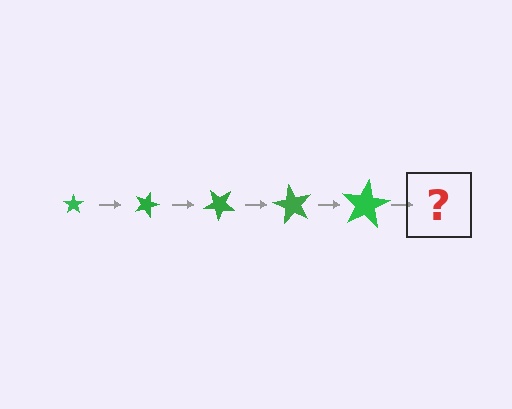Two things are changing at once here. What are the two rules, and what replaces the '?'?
The two rules are that the star grows larger each step and it rotates 20 degrees each step. The '?' should be a star, larger than the previous one and rotated 100 degrees from the start.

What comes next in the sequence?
The next element should be a star, larger than the previous one and rotated 100 degrees from the start.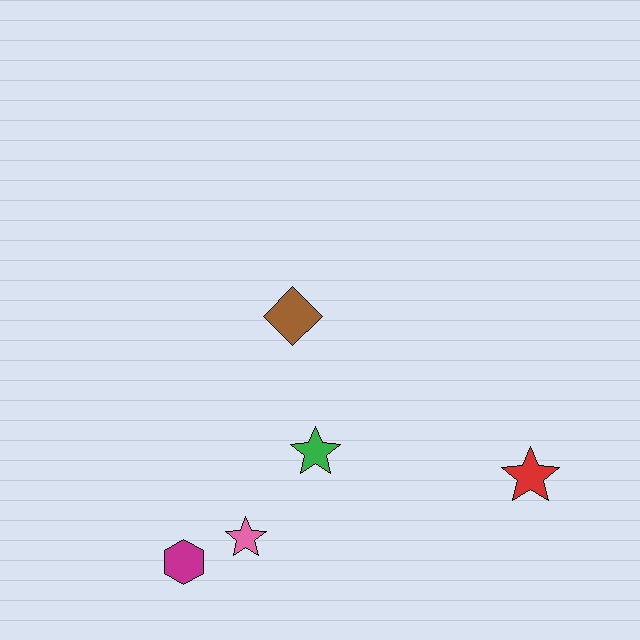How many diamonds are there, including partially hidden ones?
There is 1 diamond.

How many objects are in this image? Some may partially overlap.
There are 5 objects.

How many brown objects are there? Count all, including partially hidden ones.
There is 1 brown object.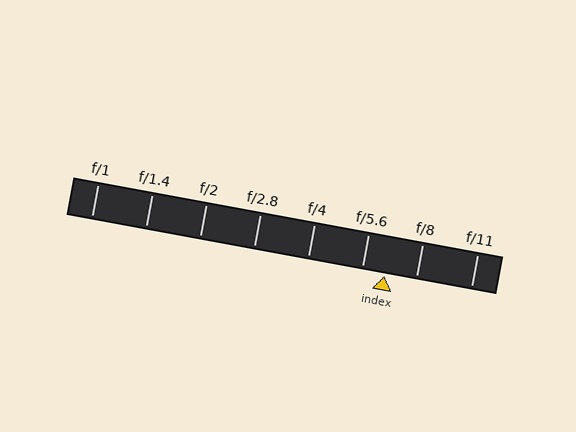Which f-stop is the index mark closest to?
The index mark is closest to f/5.6.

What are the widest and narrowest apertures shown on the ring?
The widest aperture shown is f/1 and the narrowest is f/11.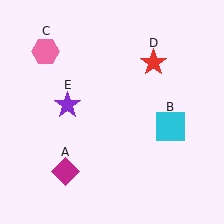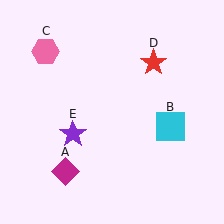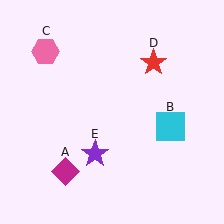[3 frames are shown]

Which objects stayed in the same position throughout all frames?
Magenta diamond (object A) and cyan square (object B) and pink hexagon (object C) and red star (object D) remained stationary.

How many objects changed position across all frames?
1 object changed position: purple star (object E).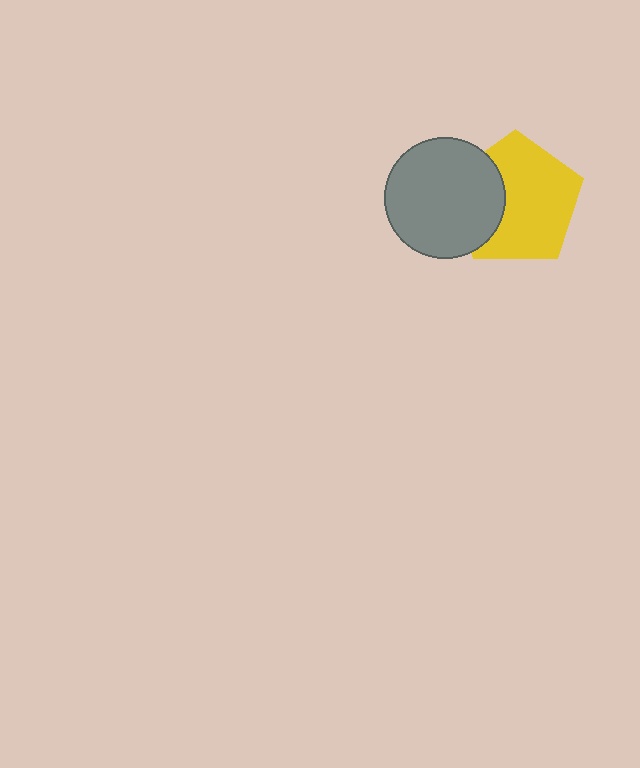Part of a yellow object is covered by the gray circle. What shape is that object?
It is a pentagon.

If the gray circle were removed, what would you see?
You would see the complete yellow pentagon.